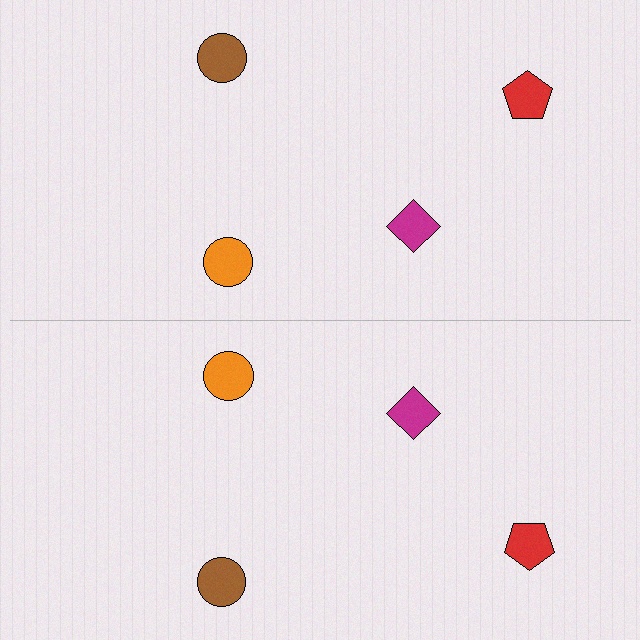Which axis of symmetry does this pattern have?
The pattern has a horizontal axis of symmetry running through the center of the image.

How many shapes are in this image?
There are 8 shapes in this image.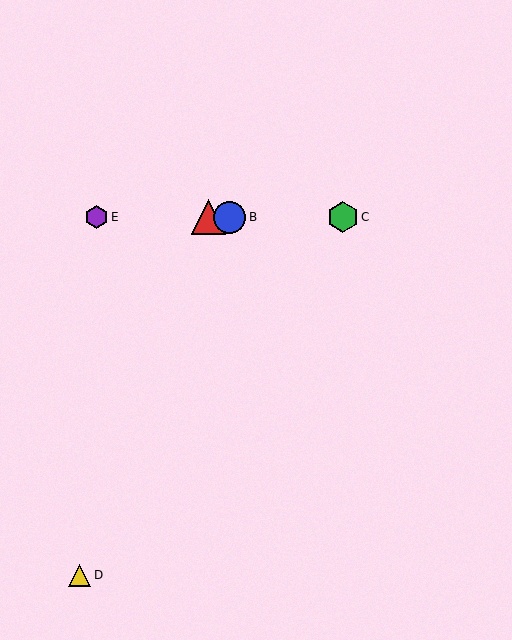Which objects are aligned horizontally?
Objects A, B, C, E are aligned horizontally.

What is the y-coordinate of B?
Object B is at y≈217.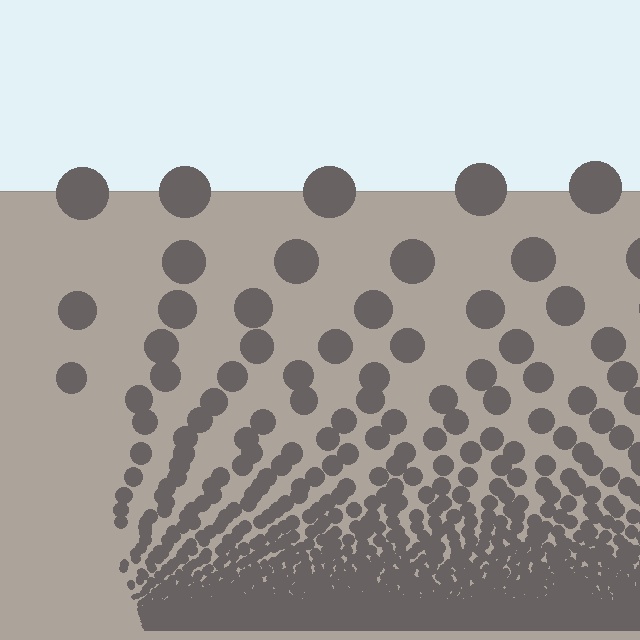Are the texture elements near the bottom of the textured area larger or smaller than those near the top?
Smaller. The gradient is inverted — elements near the bottom are smaller and denser.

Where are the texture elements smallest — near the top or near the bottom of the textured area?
Near the bottom.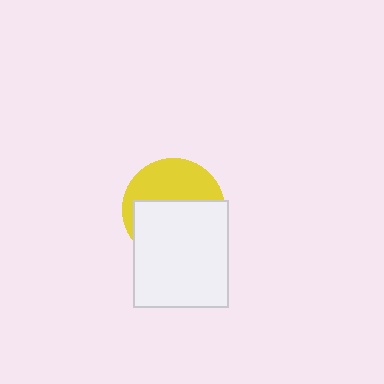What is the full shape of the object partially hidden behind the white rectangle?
The partially hidden object is a yellow circle.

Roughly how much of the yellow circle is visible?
A small part of it is visible (roughly 42%).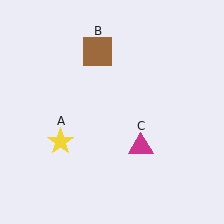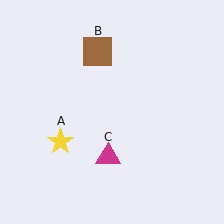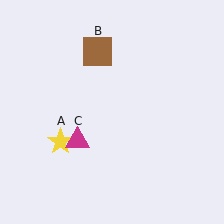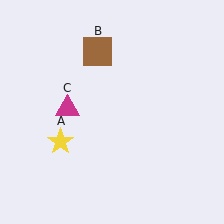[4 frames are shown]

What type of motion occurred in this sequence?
The magenta triangle (object C) rotated clockwise around the center of the scene.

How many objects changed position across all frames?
1 object changed position: magenta triangle (object C).